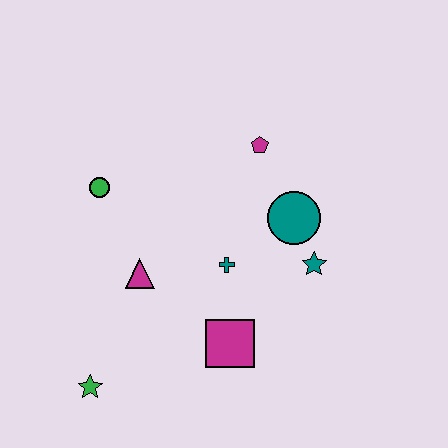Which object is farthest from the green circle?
The teal star is farthest from the green circle.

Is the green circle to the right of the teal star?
No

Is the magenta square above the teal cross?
No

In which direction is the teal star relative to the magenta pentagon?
The teal star is below the magenta pentagon.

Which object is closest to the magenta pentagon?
The teal circle is closest to the magenta pentagon.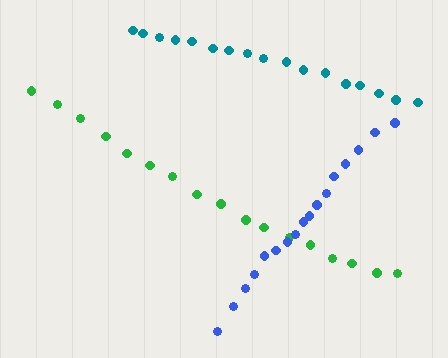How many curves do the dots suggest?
There are 3 distinct paths.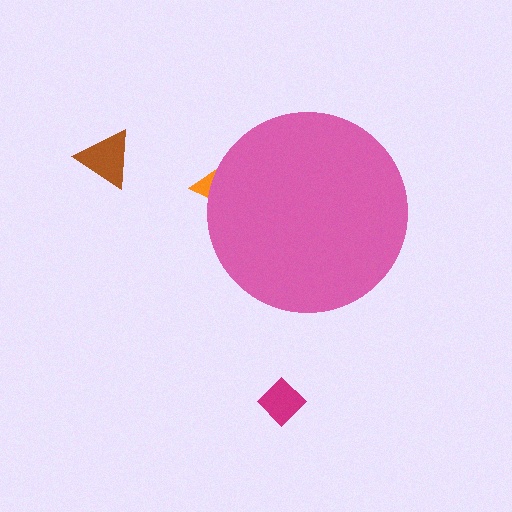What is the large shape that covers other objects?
A pink circle.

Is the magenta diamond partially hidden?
No, the magenta diamond is fully visible.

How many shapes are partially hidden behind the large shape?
1 shape is partially hidden.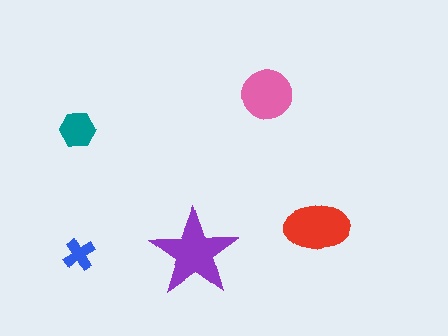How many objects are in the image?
There are 5 objects in the image.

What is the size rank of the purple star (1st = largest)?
1st.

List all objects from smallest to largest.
The blue cross, the teal hexagon, the pink circle, the red ellipse, the purple star.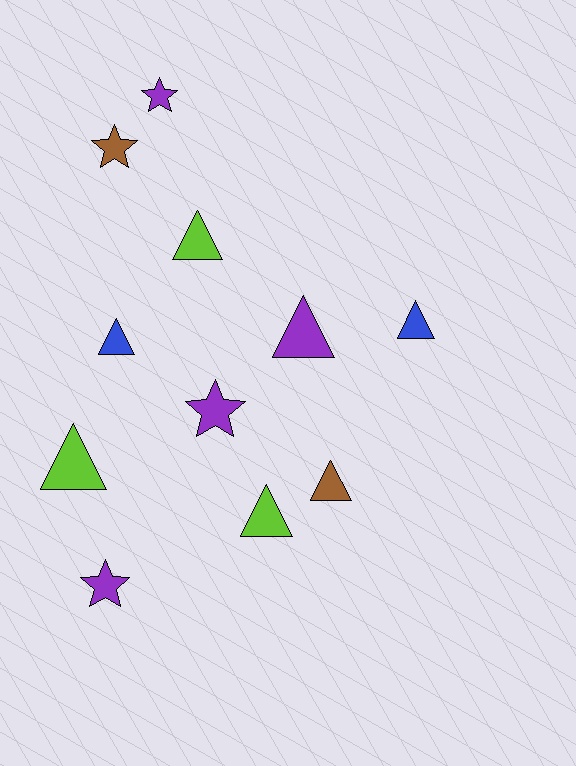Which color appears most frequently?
Purple, with 4 objects.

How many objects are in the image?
There are 11 objects.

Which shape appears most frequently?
Triangle, with 7 objects.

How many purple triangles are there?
There is 1 purple triangle.